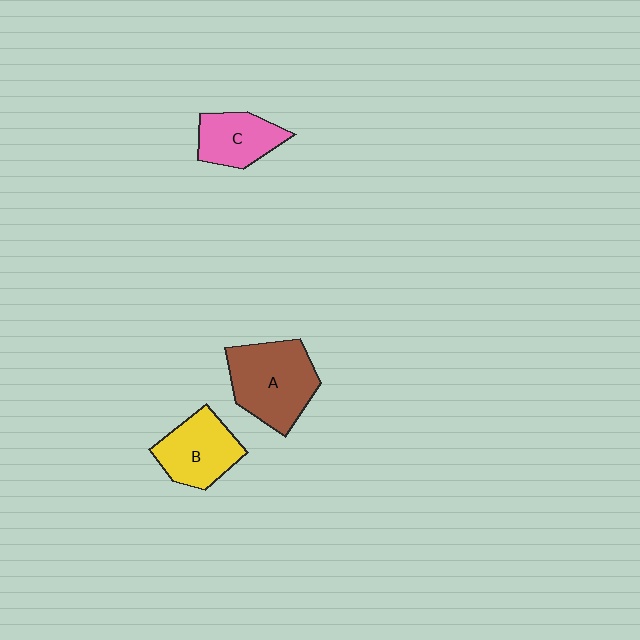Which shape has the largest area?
Shape A (brown).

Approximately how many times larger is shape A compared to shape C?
Approximately 1.6 times.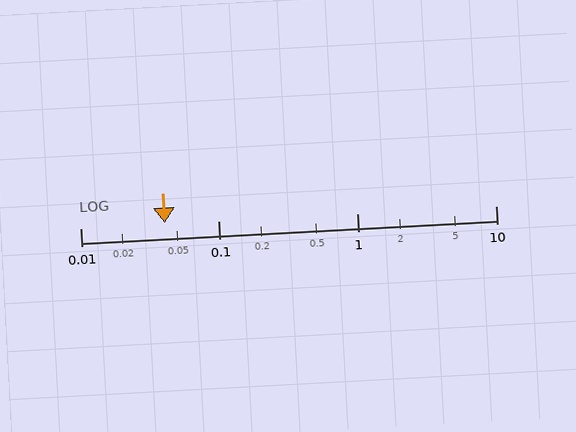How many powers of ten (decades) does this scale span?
The scale spans 3 decades, from 0.01 to 10.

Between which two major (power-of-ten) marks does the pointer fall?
The pointer is between 0.01 and 0.1.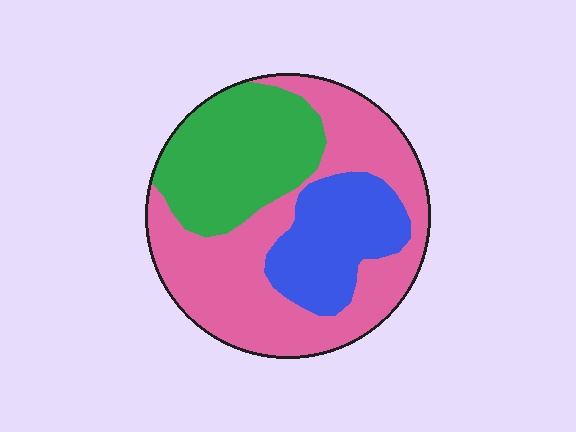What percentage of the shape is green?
Green covers about 30% of the shape.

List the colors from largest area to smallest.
From largest to smallest: pink, green, blue.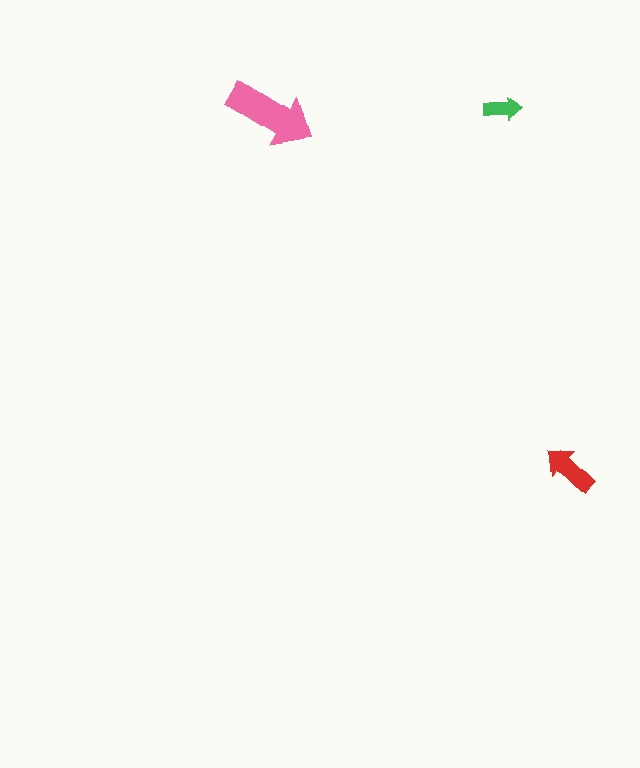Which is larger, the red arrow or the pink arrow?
The pink one.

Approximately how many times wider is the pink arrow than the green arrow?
About 2.5 times wider.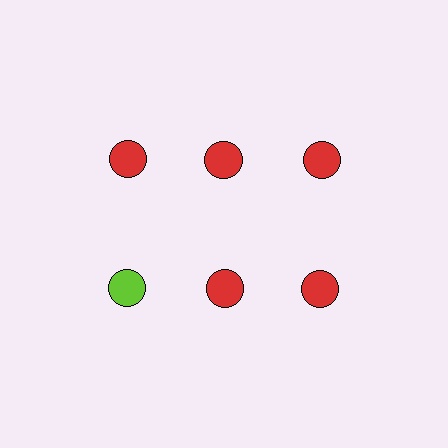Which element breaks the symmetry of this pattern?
The lime circle in the second row, leftmost column breaks the symmetry. All other shapes are red circles.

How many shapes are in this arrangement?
There are 6 shapes arranged in a grid pattern.